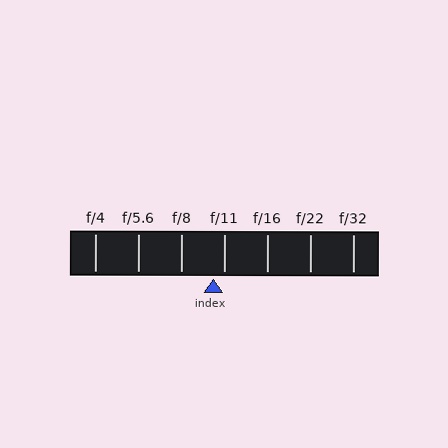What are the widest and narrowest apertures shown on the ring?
The widest aperture shown is f/4 and the narrowest is f/32.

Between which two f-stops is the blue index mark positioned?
The index mark is between f/8 and f/11.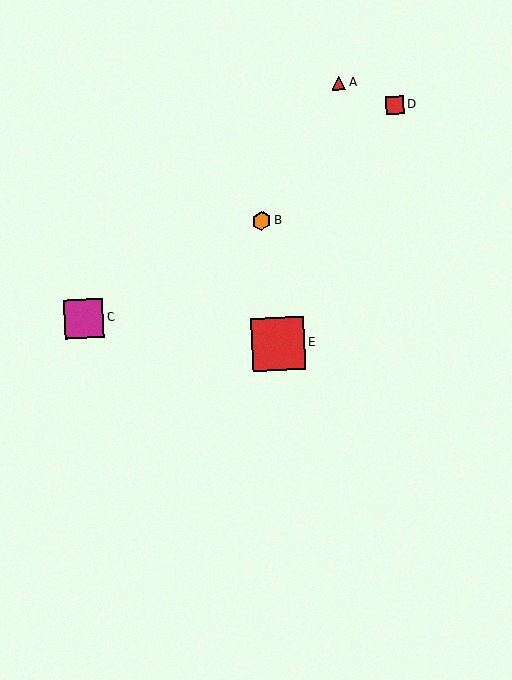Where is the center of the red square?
The center of the red square is at (395, 105).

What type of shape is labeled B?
Shape B is an orange hexagon.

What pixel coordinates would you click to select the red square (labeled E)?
Click at (278, 344) to select the red square E.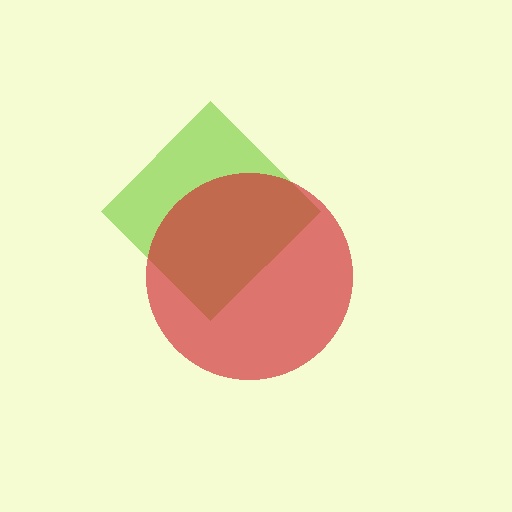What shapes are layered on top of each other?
The layered shapes are: a lime diamond, a red circle.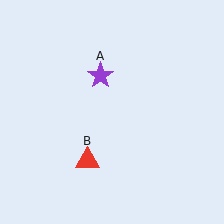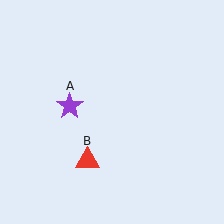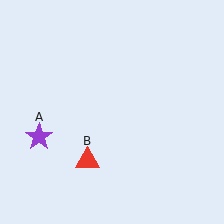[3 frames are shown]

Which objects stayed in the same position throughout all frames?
Red triangle (object B) remained stationary.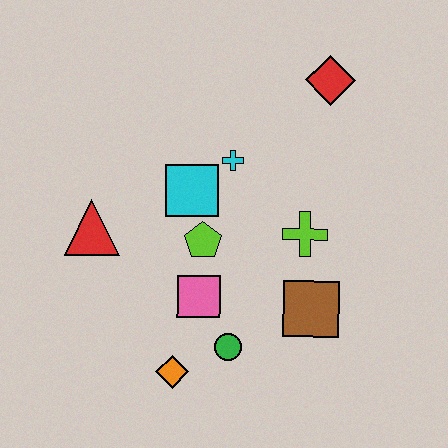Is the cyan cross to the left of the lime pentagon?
No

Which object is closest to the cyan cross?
The cyan square is closest to the cyan cross.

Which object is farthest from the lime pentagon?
The red diamond is farthest from the lime pentagon.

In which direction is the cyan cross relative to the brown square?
The cyan cross is above the brown square.